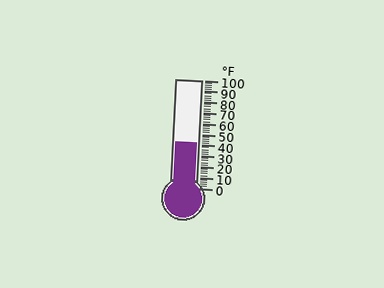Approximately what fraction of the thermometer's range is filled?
The thermometer is filled to approximately 40% of its range.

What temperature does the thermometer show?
The thermometer shows approximately 42°F.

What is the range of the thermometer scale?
The thermometer scale ranges from 0°F to 100°F.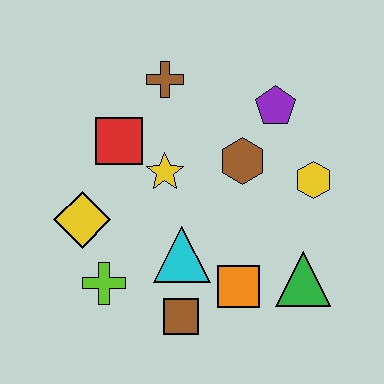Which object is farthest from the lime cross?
The purple pentagon is farthest from the lime cross.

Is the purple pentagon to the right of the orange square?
Yes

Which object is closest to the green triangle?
The orange square is closest to the green triangle.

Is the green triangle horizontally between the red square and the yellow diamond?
No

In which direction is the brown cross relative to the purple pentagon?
The brown cross is to the left of the purple pentagon.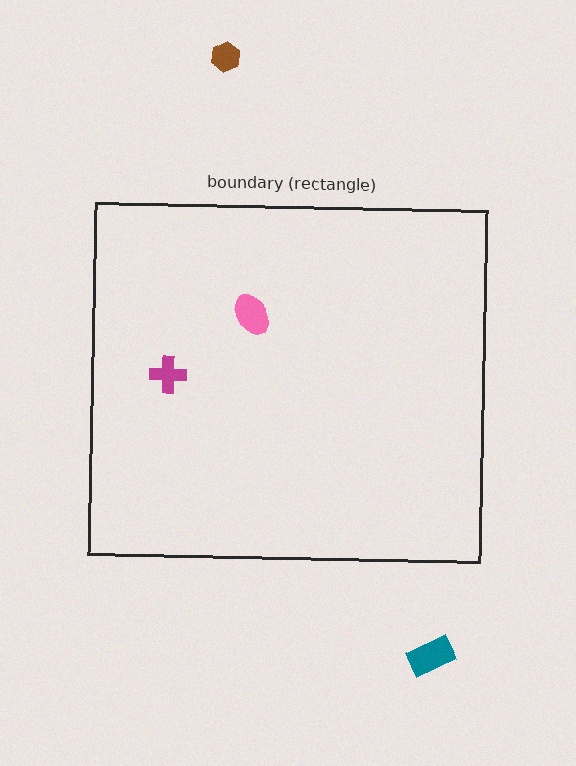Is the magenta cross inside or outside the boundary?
Inside.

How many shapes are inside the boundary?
2 inside, 2 outside.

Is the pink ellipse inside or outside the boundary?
Inside.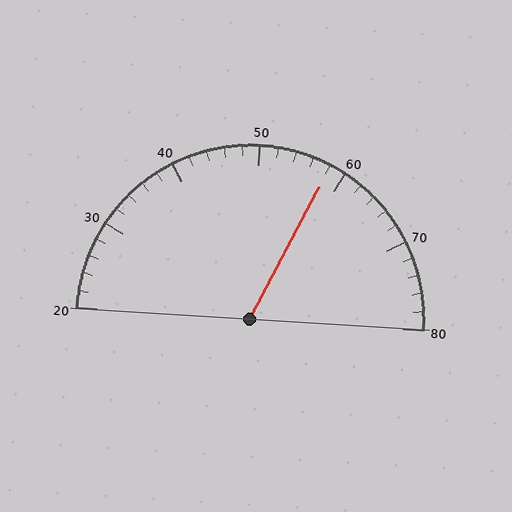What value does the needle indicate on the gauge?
The needle indicates approximately 58.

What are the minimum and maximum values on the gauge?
The gauge ranges from 20 to 80.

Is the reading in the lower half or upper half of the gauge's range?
The reading is in the upper half of the range (20 to 80).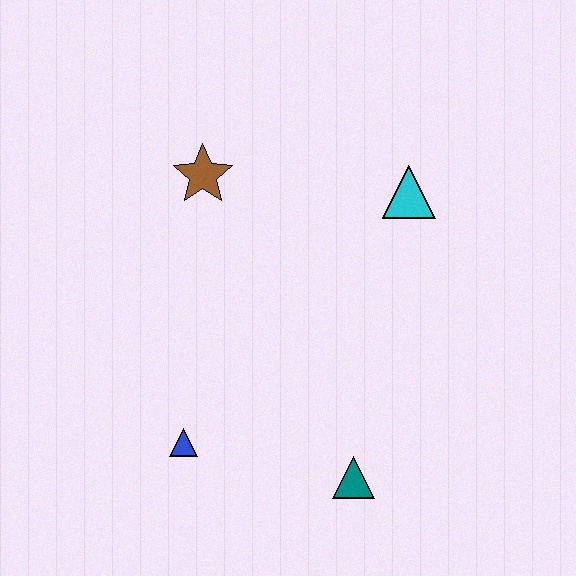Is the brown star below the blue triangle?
No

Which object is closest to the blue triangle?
The teal triangle is closest to the blue triangle.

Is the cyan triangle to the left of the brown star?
No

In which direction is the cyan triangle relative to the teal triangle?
The cyan triangle is above the teal triangle.